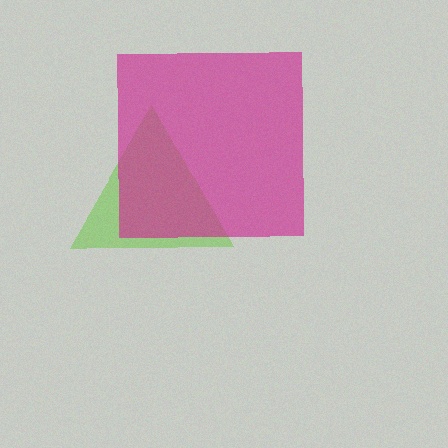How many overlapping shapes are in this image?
There are 2 overlapping shapes in the image.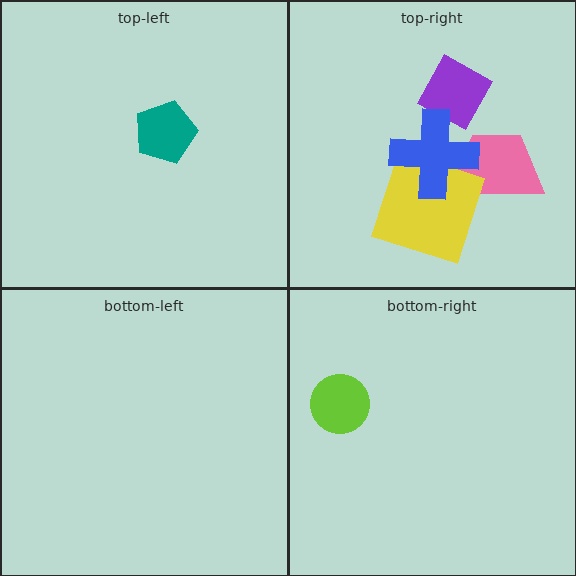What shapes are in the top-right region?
The pink trapezoid, the purple diamond, the yellow square, the blue cross.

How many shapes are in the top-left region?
1.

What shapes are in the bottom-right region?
The lime circle.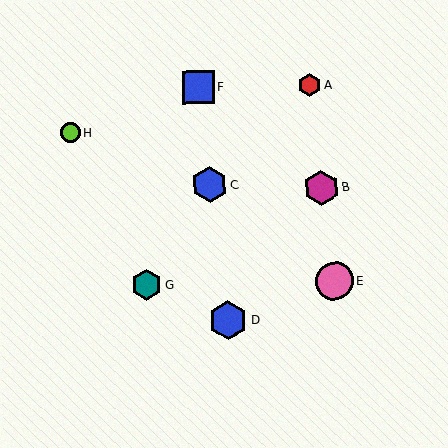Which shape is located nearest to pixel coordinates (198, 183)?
The blue hexagon (labeled C) at (210, 185) is nearest to that location.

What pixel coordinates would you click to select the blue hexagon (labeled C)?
Click at (210, 185) to select the blue hexagon C.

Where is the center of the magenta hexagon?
The center of the magenta hexagon is at (321, 188).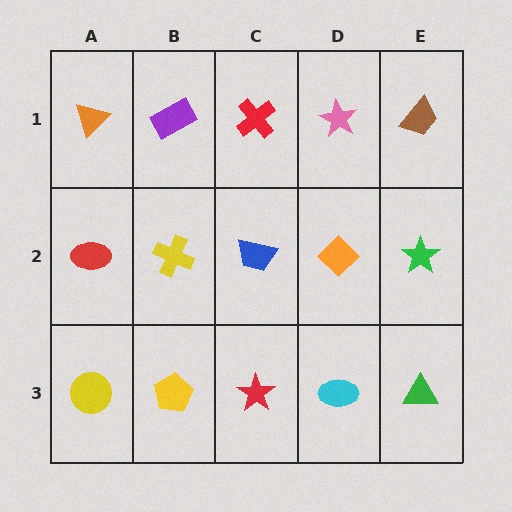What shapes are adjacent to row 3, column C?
A blue trapezoid (row 2, column C), a yellow pentagon (row 3, column B), a cyan ellipse (row 3, column D).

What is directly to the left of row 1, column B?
An orange triangle.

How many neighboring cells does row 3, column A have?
2.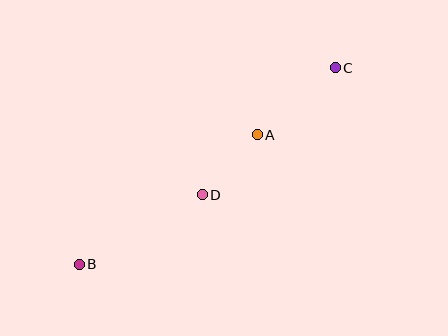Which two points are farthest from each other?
Points B and C are farthest from each other.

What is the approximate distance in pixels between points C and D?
The distance between C and D is approximately 184 pixels.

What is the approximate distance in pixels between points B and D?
The distance between B and D is approximately 141 pixels.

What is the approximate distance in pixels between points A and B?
The distance between A and B is approximately 220 pixels.